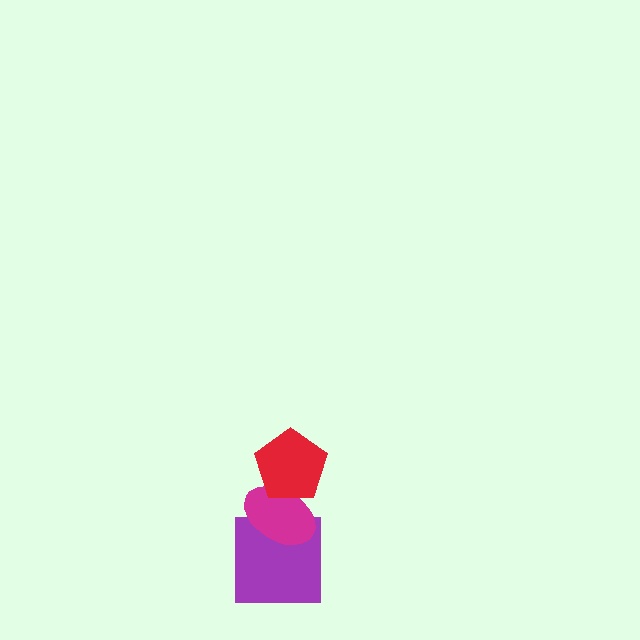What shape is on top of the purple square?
The magenta ellipse is on top of the purple square.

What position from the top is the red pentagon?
The red pentagon is 1st from the top.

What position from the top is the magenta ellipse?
The magenta ellipse is 2nd from the top.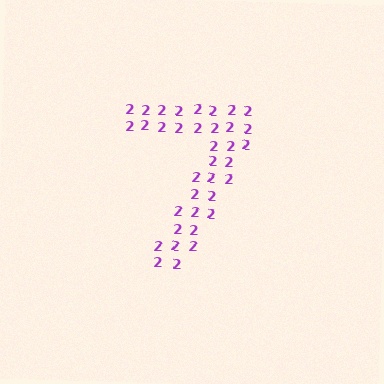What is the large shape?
The large shape is the digit 7.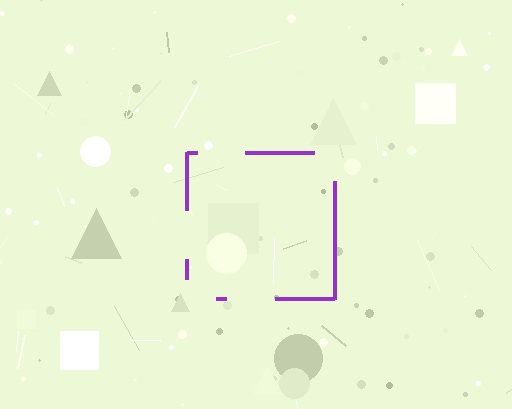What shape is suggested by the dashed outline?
The dashed outline suggests a square.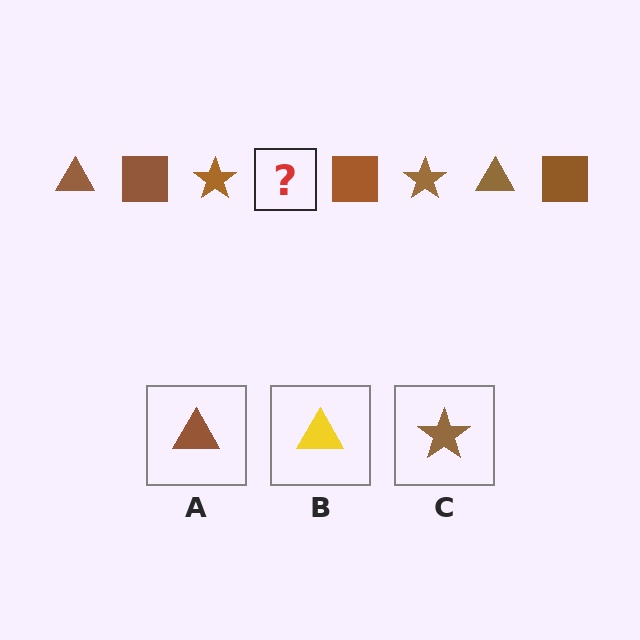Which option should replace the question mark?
Option A.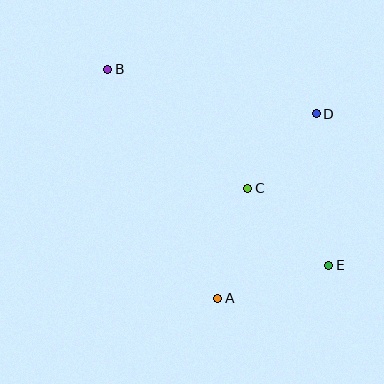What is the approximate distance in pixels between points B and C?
The distance between B and C is approximately 184 pixels.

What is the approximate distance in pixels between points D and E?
The distance between D and E is approximately 152 pixels.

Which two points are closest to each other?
Points C and D are closest to each other.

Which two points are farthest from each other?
Points B and E are farthest from each other.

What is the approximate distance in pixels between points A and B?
The distance between A and B is approximately 254 pixels.